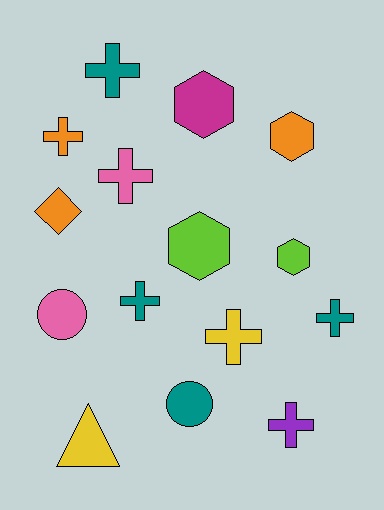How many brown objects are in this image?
There are no brown objects.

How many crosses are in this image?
There are 7 crosses.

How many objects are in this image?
There are 15 objects.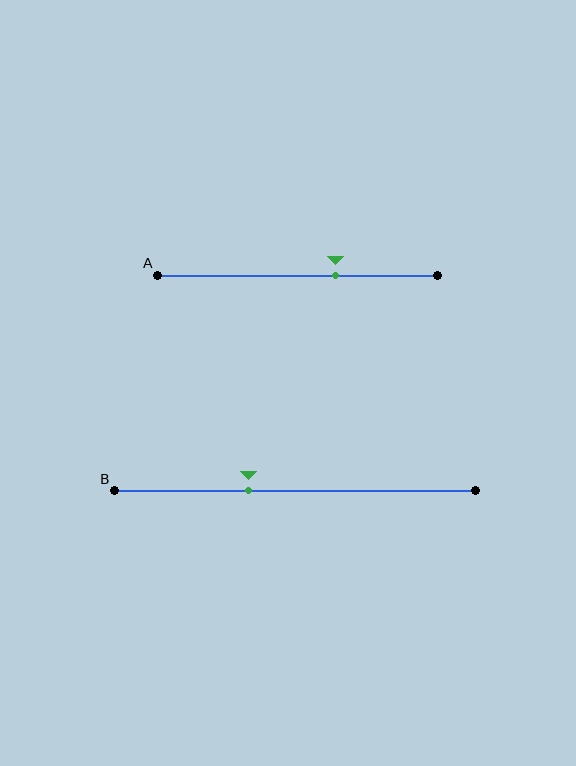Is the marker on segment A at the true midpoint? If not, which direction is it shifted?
No, the marker on segment A is shifted to the right by about 14% of the segment length.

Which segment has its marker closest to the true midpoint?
Segment B has its marker closest to the true midpoint.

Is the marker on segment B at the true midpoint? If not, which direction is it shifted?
No, the marker on segment B is shifted to the left by about 13% of the segment length.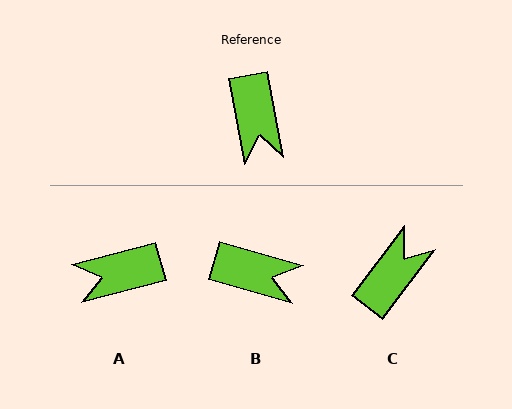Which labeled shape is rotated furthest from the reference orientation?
C, about 131 degrees away.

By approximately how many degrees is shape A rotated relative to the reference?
Approximately 86 degrees clockwise.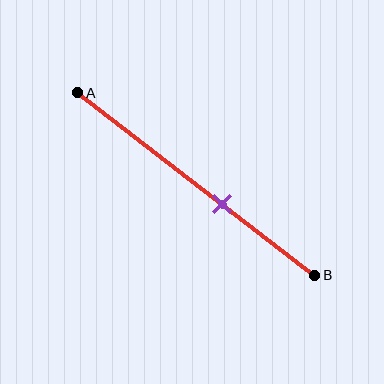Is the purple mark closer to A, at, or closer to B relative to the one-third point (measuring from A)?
The purple mark is closer to point B than the one-third point of segment AB.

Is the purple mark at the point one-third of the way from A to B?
No, the mark is at about 60% from A, not at the 33% one-third point.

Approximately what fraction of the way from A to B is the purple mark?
The purple mark is approximately 60% of the way from A to B.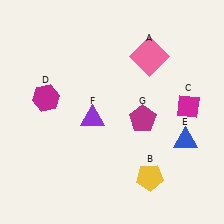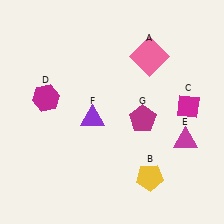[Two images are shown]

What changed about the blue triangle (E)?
In Image 1, E is blue. In Image 2, it changed to magenta.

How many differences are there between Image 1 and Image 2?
There is 1 difference between the two images.